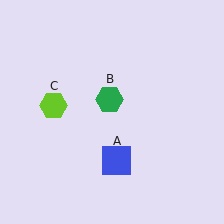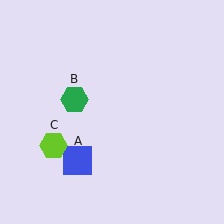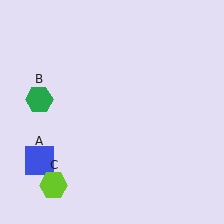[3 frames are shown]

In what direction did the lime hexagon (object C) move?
The lime hexagon (object C) moved down.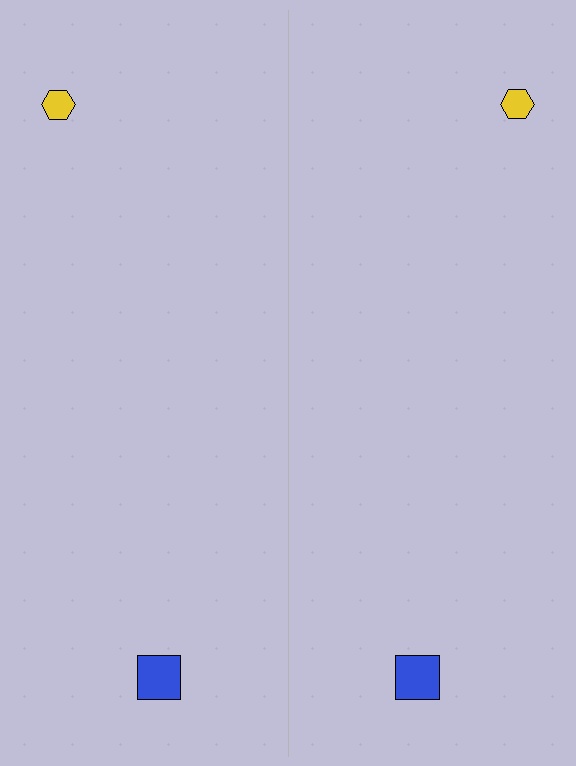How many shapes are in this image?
There are 4 shapes in this image.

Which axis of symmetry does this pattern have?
The pattern has a vertical axis of symmetry running through the center of the image.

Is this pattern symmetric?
Yes, this pattern has bilateral (reflection) symmetry.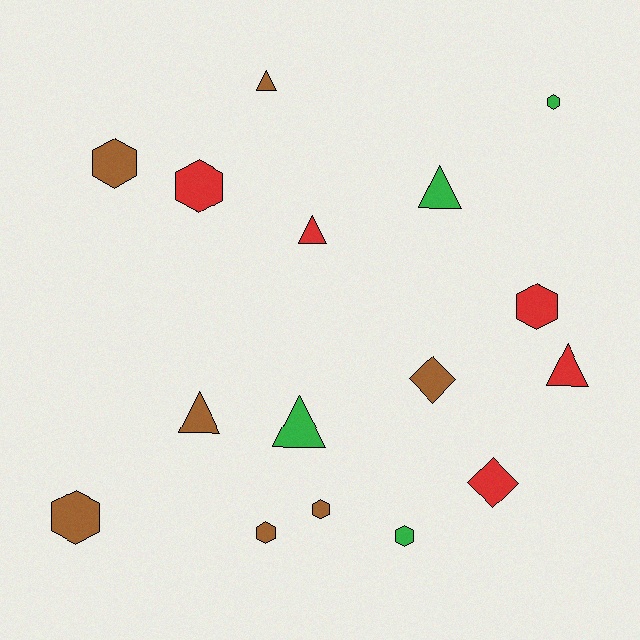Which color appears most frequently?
Brown, with 7 objects.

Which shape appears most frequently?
Hexagon, with 8 objects.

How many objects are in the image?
There are 16 objects.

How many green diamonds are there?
There are no green diamonds.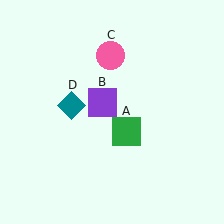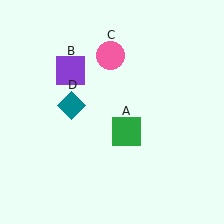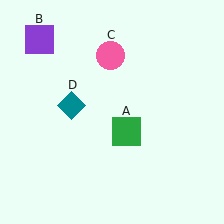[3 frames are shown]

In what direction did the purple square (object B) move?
The purple square (object B) moved up and to the left.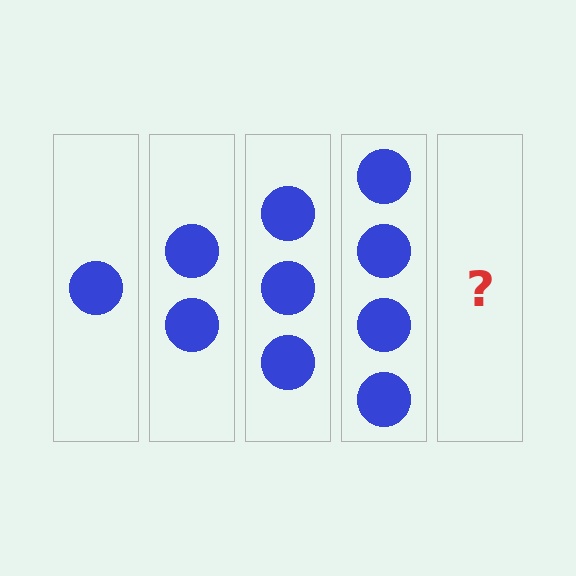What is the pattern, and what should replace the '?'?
The pattern is that each step adds one more circle. The '?' should be 5 circles.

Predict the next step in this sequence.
The next step is 5 circles.